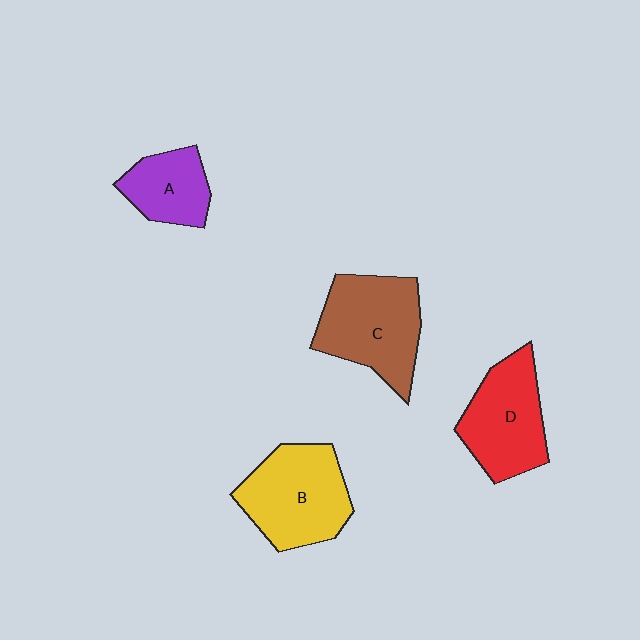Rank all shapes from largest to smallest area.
From largest to smallest: C (brown), B (yellow), D (red), A (purple).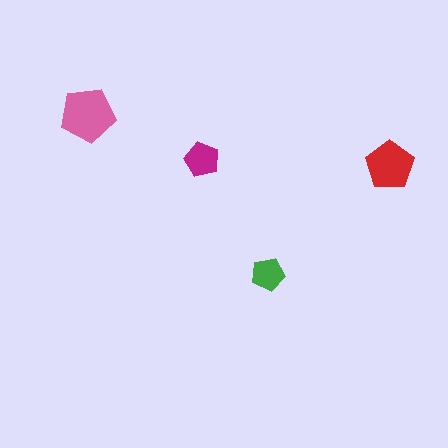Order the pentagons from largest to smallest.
the pink one, the red one, the magenta one, the green one.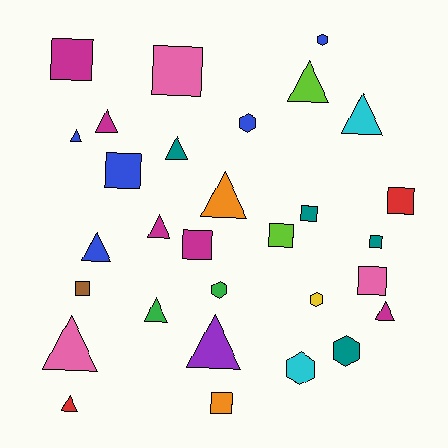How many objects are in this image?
There are 30 objects.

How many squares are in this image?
There are 11 squares.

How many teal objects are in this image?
There are 4 teal objects.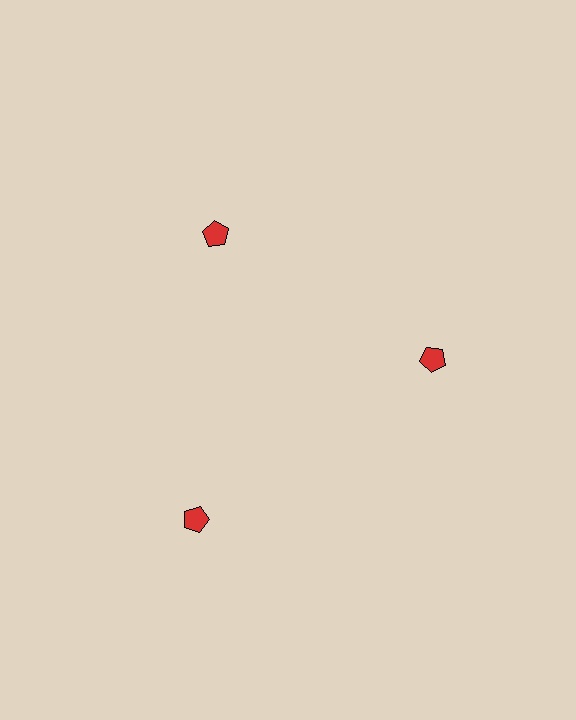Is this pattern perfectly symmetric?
No. The 3 red pentagons are arranged in a ring, but one element near the 7 o'clock position is pushed outward from the center, breaking the 3-fold rotational symmetry.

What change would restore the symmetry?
The symmetry would be restored by moving it inward, back onto the ring so that all 3 pentagons sit at equal angles and equal distance from the center.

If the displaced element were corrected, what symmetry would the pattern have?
It would have 3-fold rotational symmetry — the pattern would map onto itself every 120 degrees.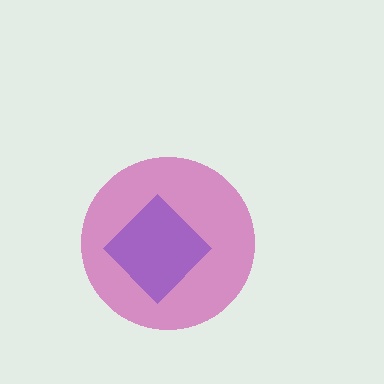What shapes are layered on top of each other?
The layered shapes are: a blue diamond, a magenta circle.